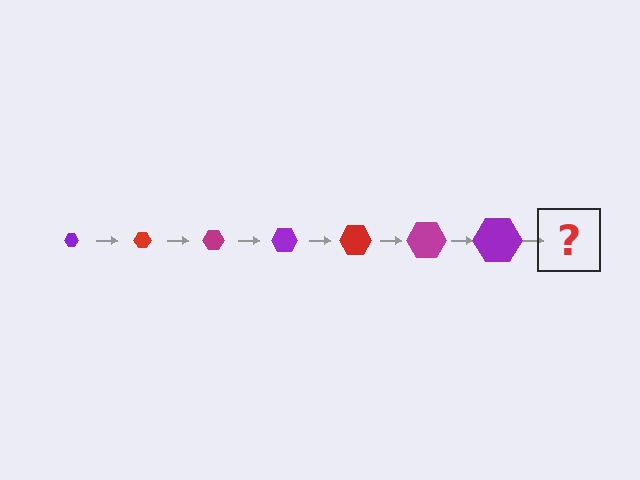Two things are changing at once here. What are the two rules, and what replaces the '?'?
The two rules are that the hexagon grows larger each step and the color cycles through purple, red, and magenta. The '?' should be a red hexagon, larger than the previous one.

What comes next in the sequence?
The next element should be a red hexagon, larger than the previous one.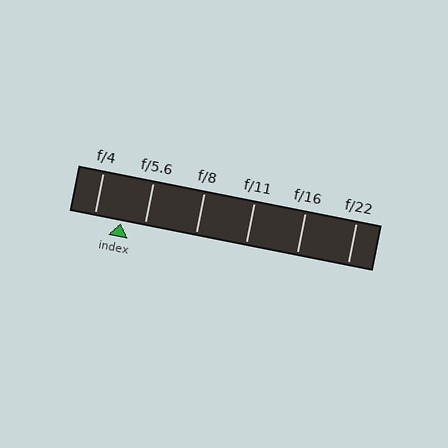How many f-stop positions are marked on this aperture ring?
There are 6 f-stop positions marked.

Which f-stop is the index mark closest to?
The index mark is closest to f/5.6.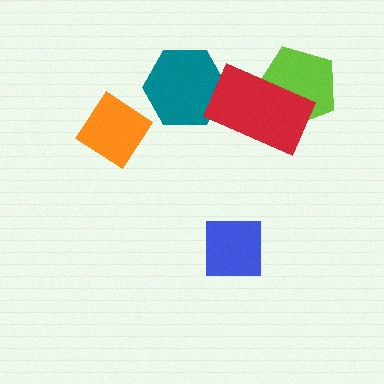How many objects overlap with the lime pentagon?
1 object overlaps with the lime pentagon.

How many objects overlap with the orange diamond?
0 objects overlap with the orange diamond.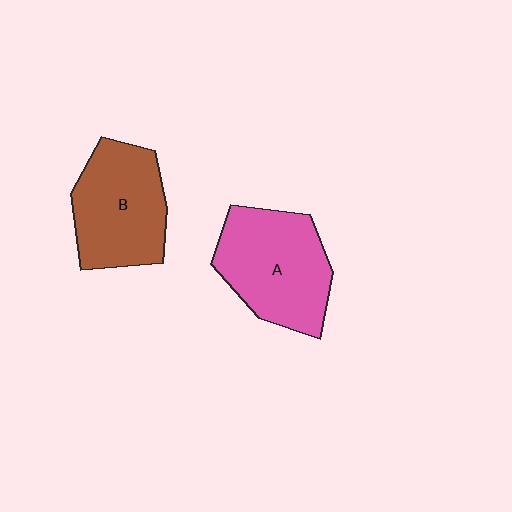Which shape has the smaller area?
Shape B (brown).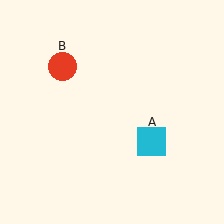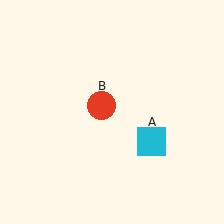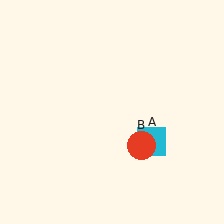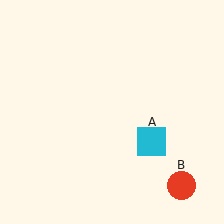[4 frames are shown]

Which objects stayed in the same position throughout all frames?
Cyan square (object A) remained stationary.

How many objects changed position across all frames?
1 object changed position: red circle (object B).